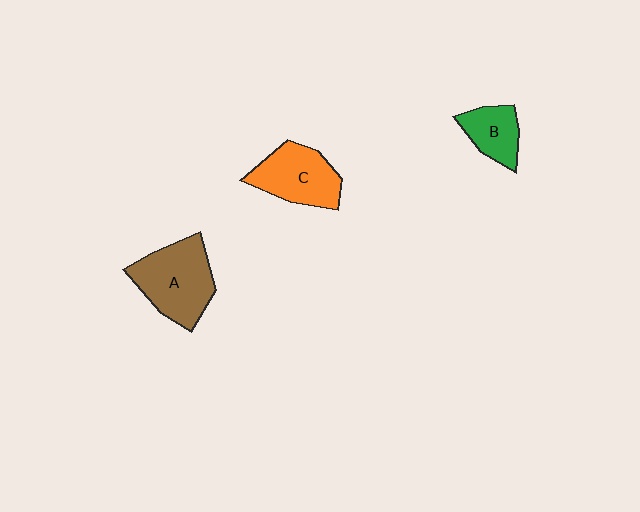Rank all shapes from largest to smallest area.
From largest to smallest: A (brown), C (orange), B (green).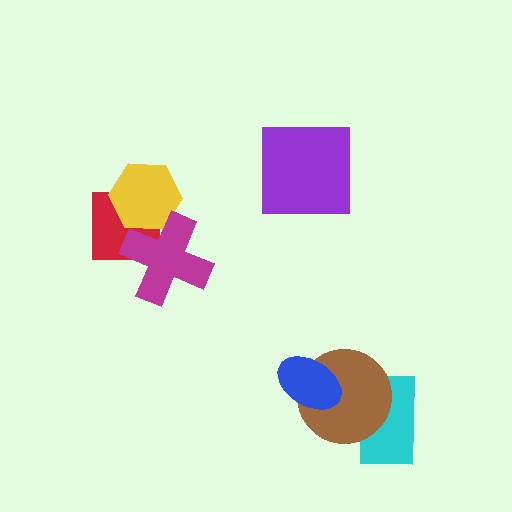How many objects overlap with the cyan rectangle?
1 object overlaps with the cyan rectangle.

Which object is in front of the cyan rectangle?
The brown circle is in front of the cyan rectangle.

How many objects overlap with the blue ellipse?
1 object overlaps with the blue ellipse.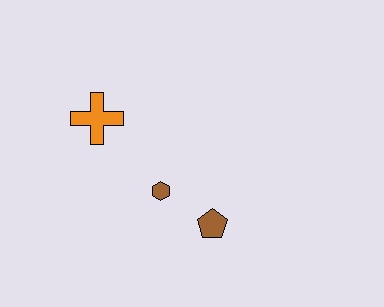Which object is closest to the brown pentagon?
The brown hexagon is closest to the brown pentagon.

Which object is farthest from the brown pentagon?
The orange cross is farthest from the brown pentagon.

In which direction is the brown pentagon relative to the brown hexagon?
The brown pentagon is to the right of the brown hexagon.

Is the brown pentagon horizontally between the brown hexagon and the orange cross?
No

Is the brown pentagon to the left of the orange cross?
No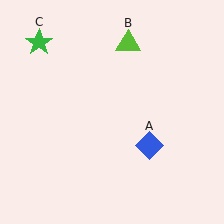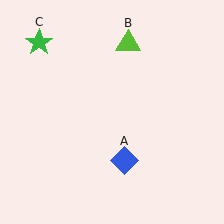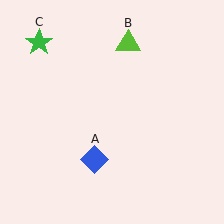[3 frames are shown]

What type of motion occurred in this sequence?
The blue diamond (object A) rotated clockwise around the center of the scene.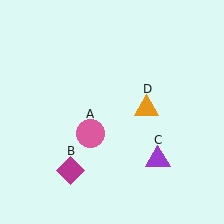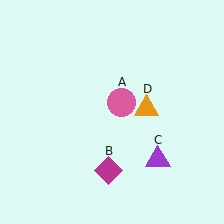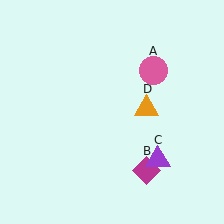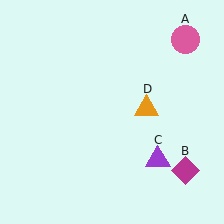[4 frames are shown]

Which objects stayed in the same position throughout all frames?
Purple triangle (object C) and orange triangle (object D) remained stationary.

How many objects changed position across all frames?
2 objects changed position: pink circle (object A), magenta diamond (object B).